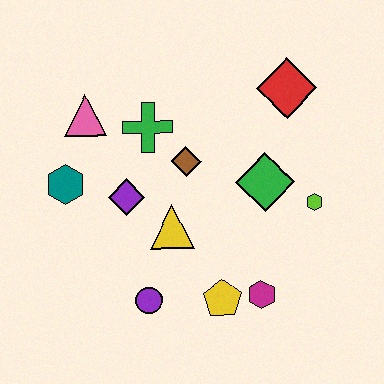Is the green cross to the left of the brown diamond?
Yes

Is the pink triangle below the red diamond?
Yes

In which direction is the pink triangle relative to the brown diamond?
The pink triangle is to the left of the brown diamond.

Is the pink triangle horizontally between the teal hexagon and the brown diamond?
Yes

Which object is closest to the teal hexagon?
The purple diamond is closest to the teal hexagon.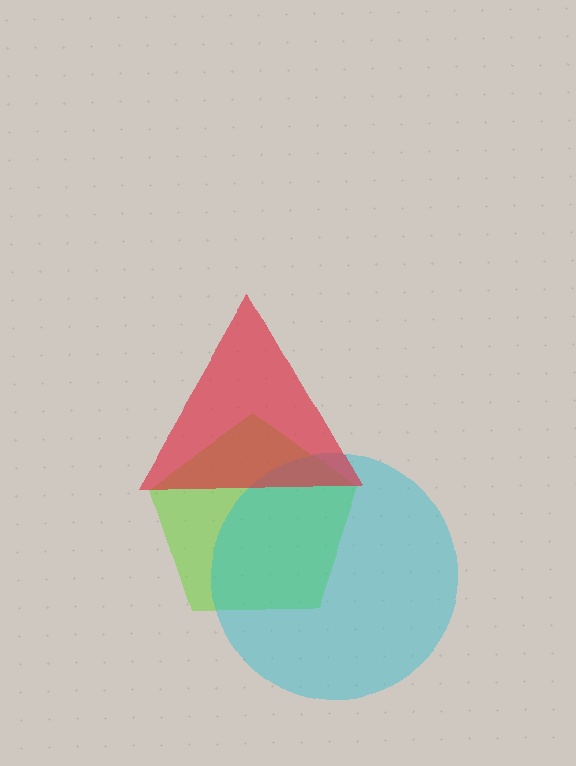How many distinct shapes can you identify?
There are 3 distinct shapes: a lime pentagon, a cyan circle, a red triangle.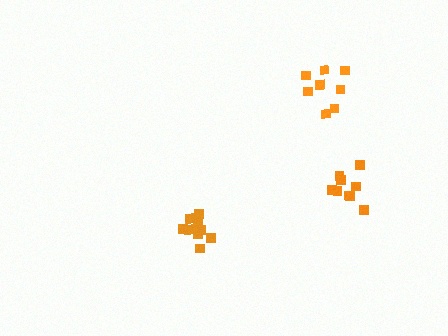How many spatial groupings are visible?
There are 3 spatial groupings.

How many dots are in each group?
Group 1: 9 dots, Group 2: 8 dots, Group 3: 11 dots (28 total).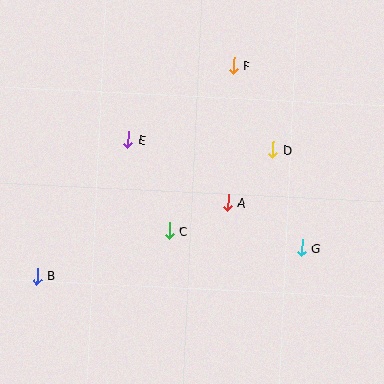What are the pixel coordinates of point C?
Point C is at (169, 231).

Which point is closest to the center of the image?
Point A at (228, 202) is closest to the center.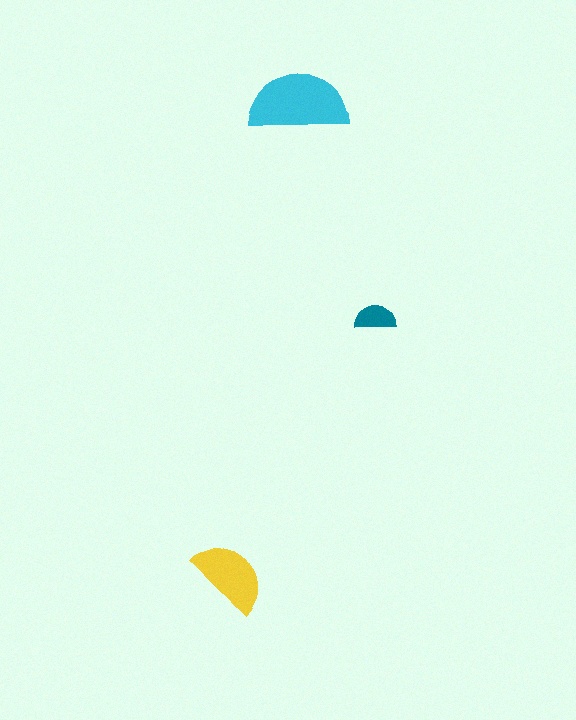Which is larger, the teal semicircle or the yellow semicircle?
The yellow one.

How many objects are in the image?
There are 3 objects in the image.